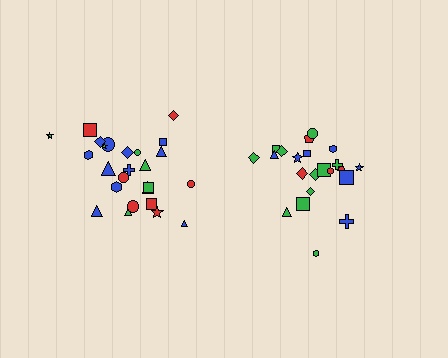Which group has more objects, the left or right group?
The left group.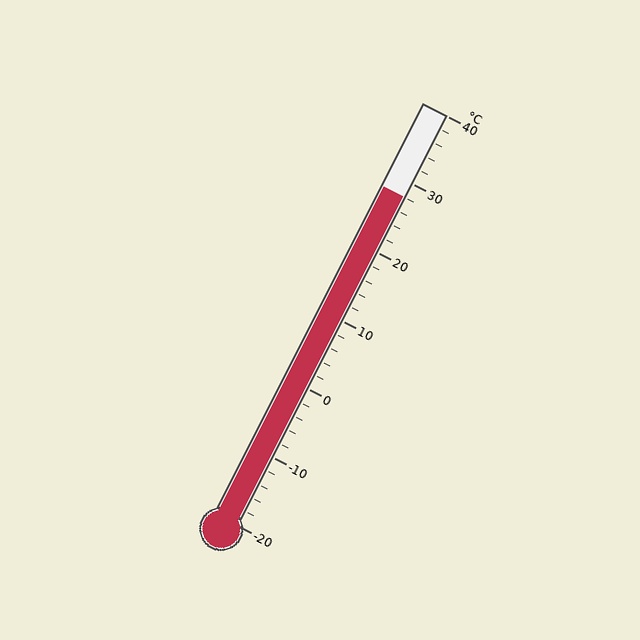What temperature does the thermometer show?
The thermometer shows approximately 28°C.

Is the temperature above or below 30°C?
The temperature is below 30°C.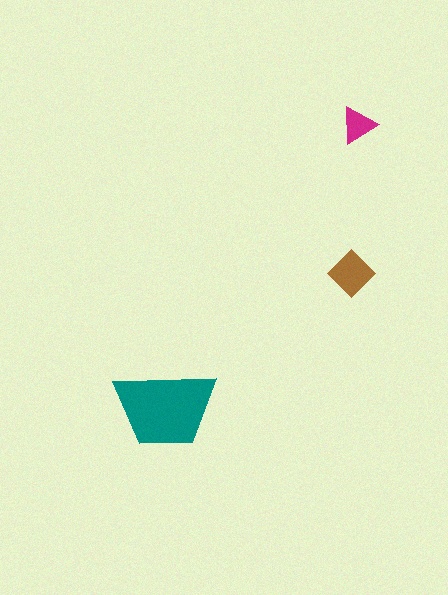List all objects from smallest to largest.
The magenta triangle, the brown diamond, the teal trapezoid.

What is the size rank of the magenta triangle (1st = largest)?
3rd.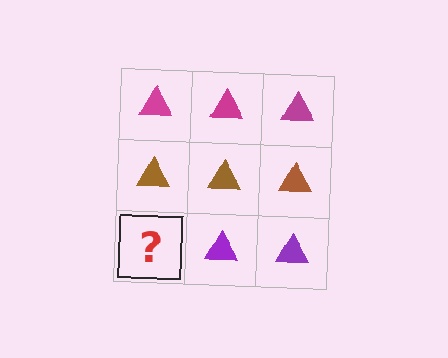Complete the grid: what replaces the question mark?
The question mark should be replaced with a purple triangle.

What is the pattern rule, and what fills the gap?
The rule is that each row has a consistent color. The gap should be filled with a purple triangle.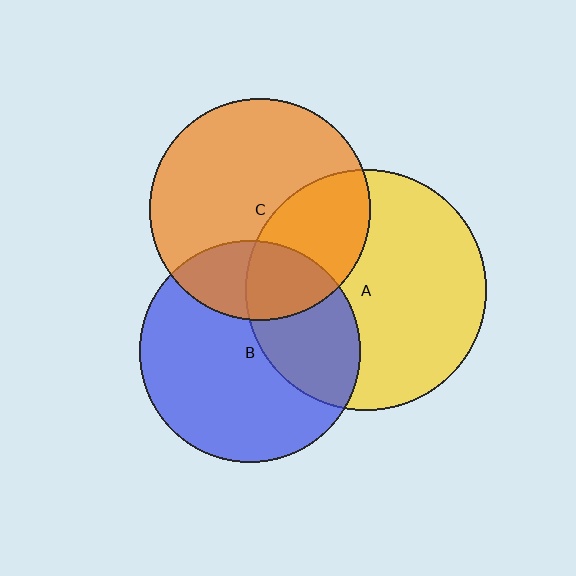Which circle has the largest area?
Circle A (yellow).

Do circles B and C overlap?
Yes.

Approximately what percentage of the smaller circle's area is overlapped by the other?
Approximately 25%.